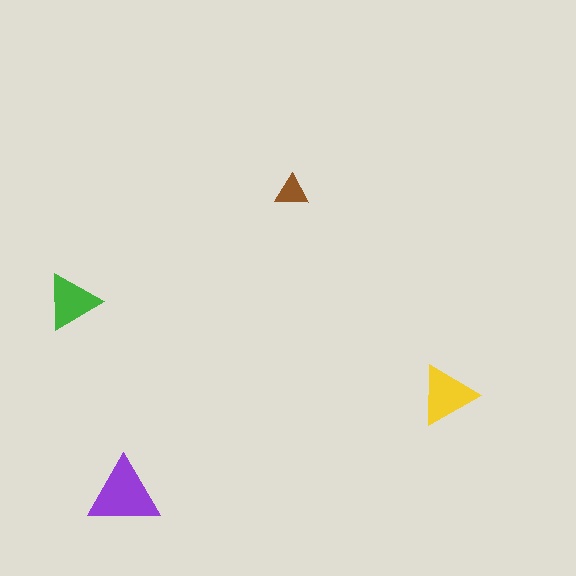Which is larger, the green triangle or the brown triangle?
The green one.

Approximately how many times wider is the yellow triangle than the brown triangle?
About 2 times wider.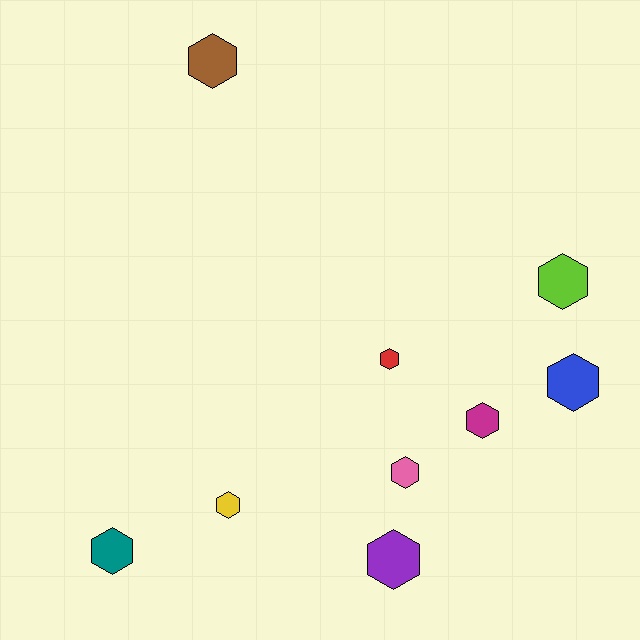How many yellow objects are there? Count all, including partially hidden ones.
There is 1 yellow object.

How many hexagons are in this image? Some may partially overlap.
There are 9 hexagons.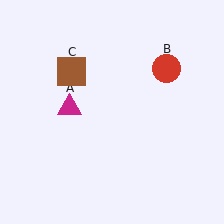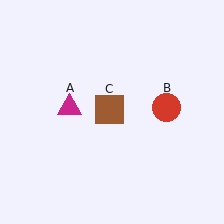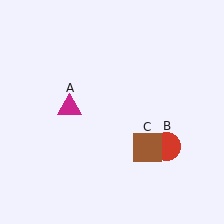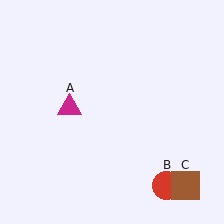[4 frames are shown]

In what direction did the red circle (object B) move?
The red circle (object B) moved down.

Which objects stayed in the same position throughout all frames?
Magenta triangle (object A) remained stationary.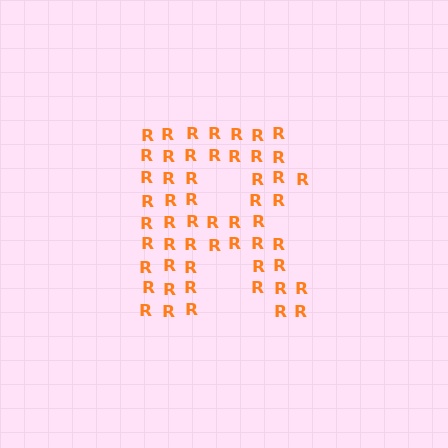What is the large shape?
The large shape is the letter R.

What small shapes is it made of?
It is made of small letter R's.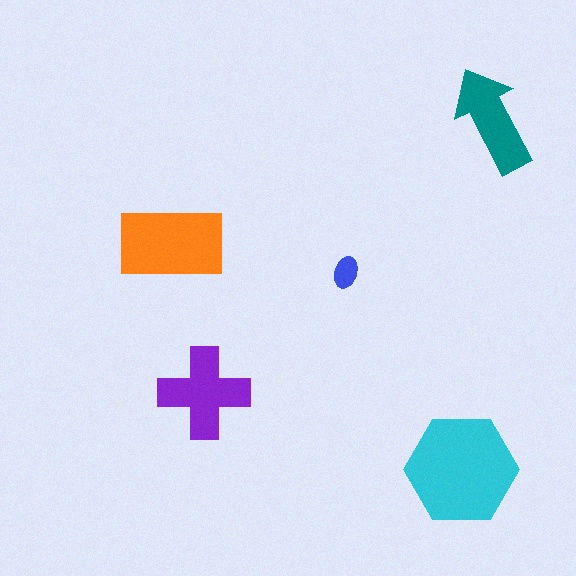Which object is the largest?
The cyan hexagon.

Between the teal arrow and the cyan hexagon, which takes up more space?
The cyan hexagon.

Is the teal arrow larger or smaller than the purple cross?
Smaller.